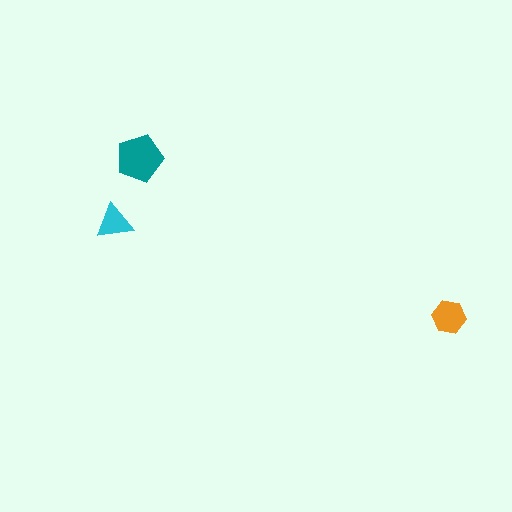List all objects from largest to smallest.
The teal pentagon, the orange hexagon, the cyan triangle.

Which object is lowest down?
The orange hexagon is bottommost.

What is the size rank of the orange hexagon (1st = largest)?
2nd.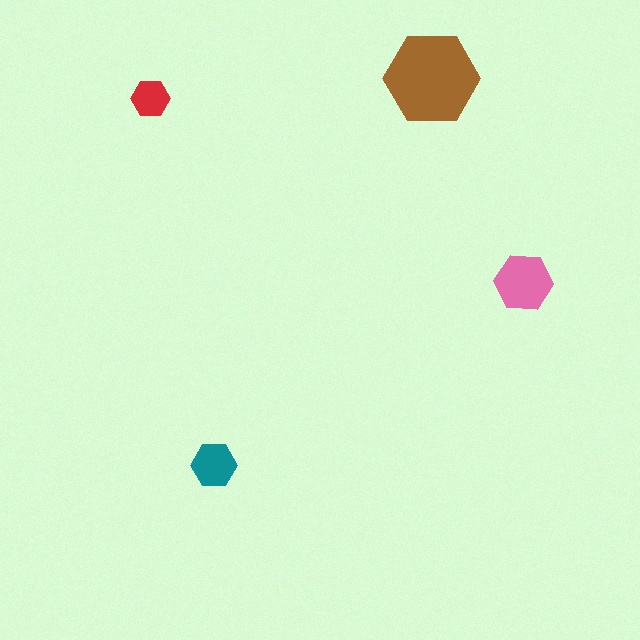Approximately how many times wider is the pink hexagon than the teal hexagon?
About 1.5 times wider.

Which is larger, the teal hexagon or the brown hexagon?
The brown one.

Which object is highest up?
The brown hexagon is topmost.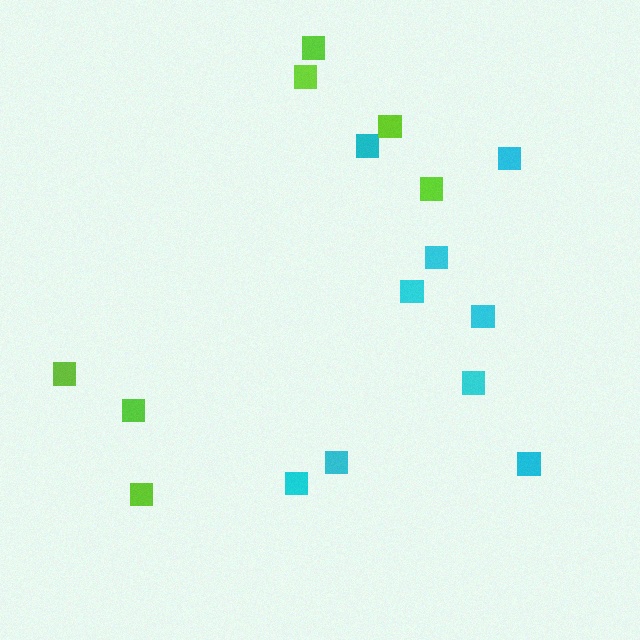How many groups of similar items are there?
There are 2 groups: one group of cyan squares (9) and one group of lime squares (7).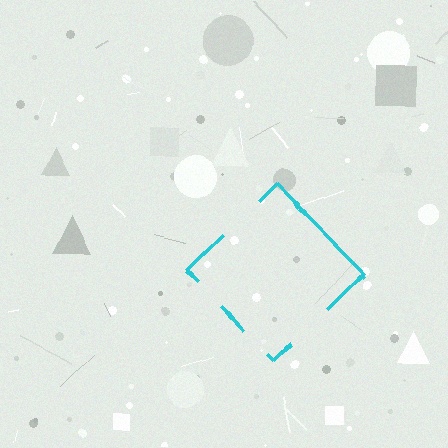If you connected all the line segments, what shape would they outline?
They would outline a diamond.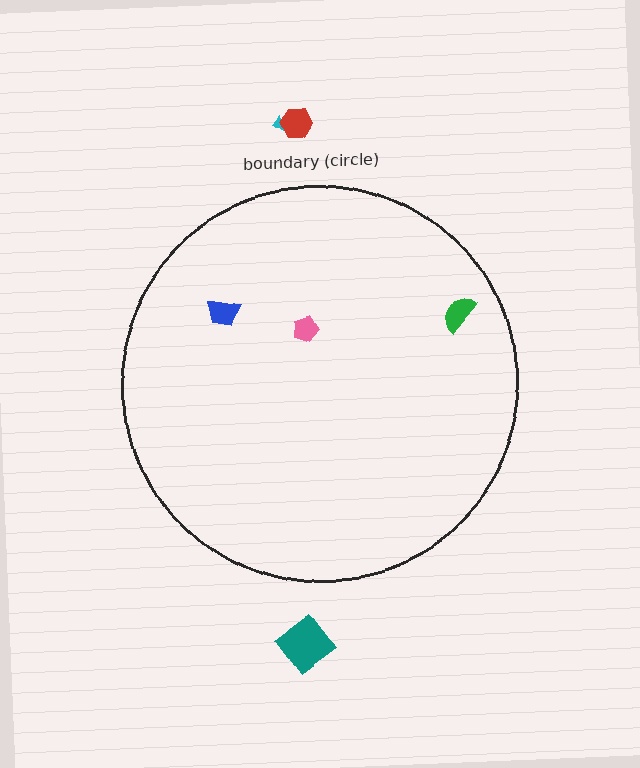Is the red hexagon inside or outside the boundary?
Outside.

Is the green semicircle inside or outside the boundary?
Inside.